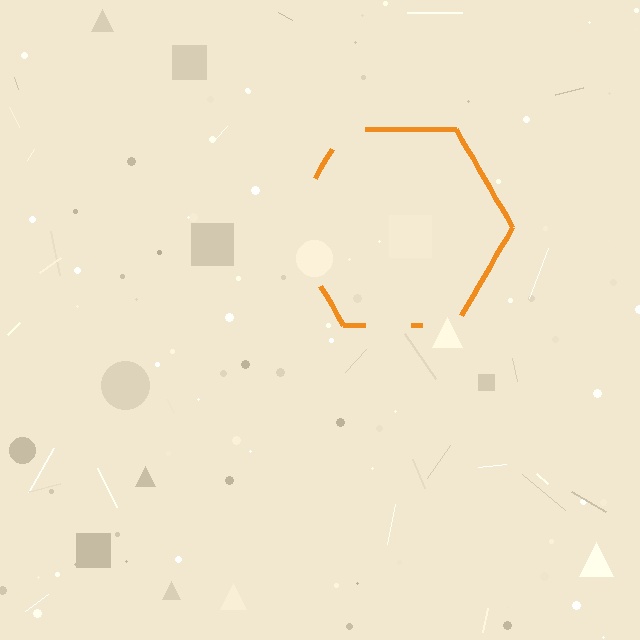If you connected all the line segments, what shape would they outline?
They would outline a hexagon.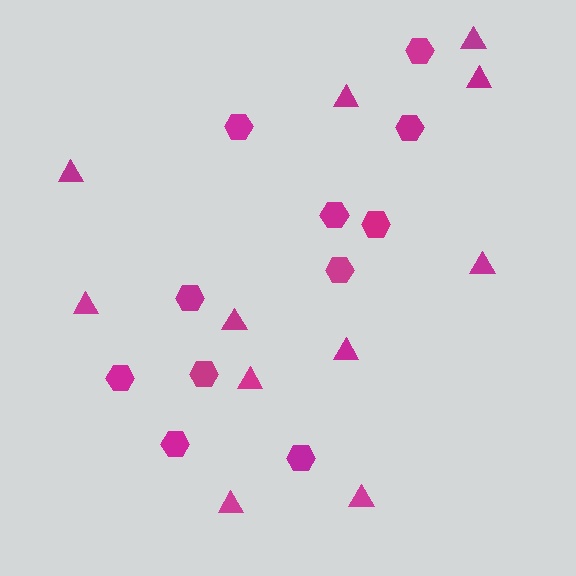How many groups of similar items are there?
There are 2 groups: one group of hexagons (11) and one group of triangles (11).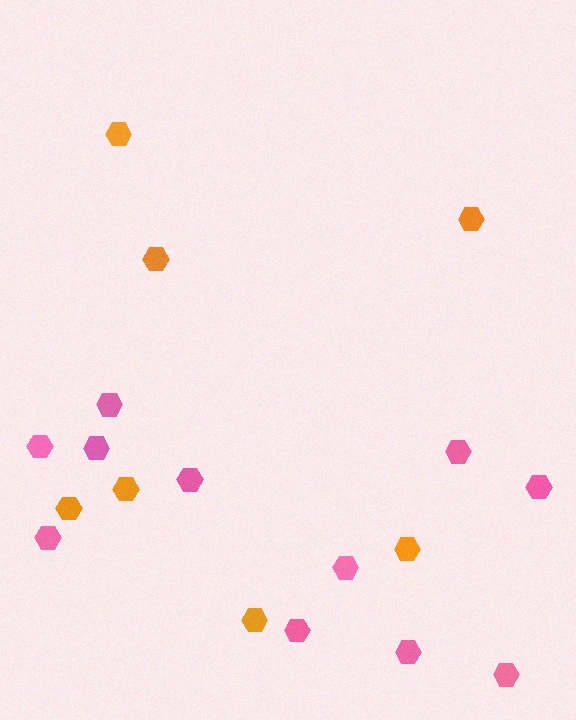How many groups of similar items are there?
There are 2 groups: one group of orange hexagons (7) and one group of pink hexagons (11).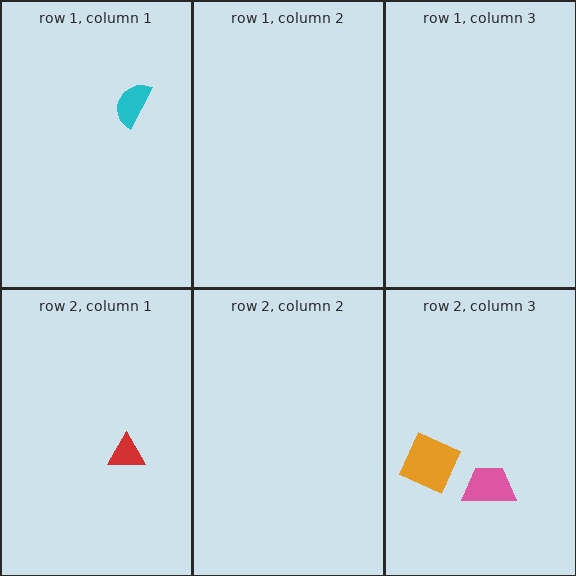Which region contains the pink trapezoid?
The row 2, column 3 region.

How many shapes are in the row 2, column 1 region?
1.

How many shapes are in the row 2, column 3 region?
2.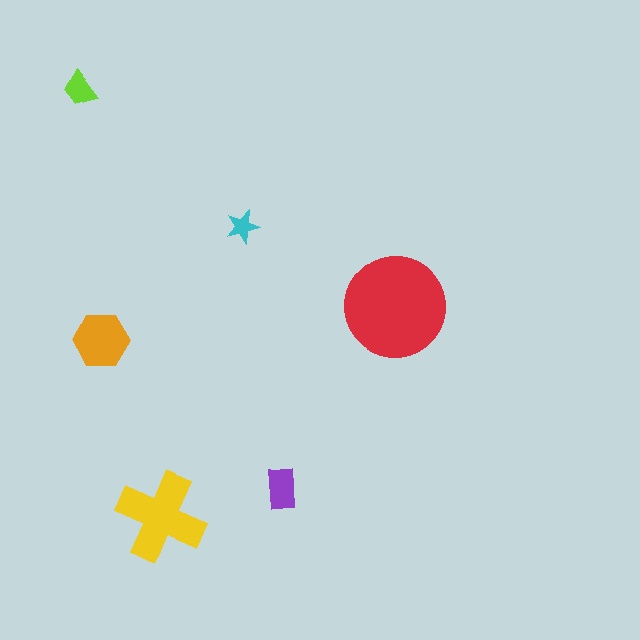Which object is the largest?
The red circle.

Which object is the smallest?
The cyan star.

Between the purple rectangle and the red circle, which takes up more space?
The red circle.